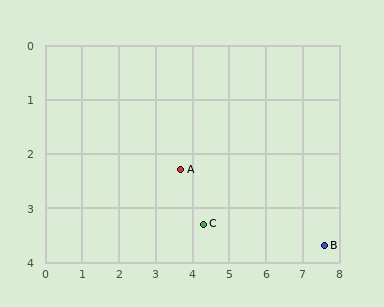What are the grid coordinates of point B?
Point B is at approximately (7.6, 3.7).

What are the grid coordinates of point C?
Point C is at approximately (4.3, 3.3).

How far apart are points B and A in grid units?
Points B and A are about 4.1 grid units apart.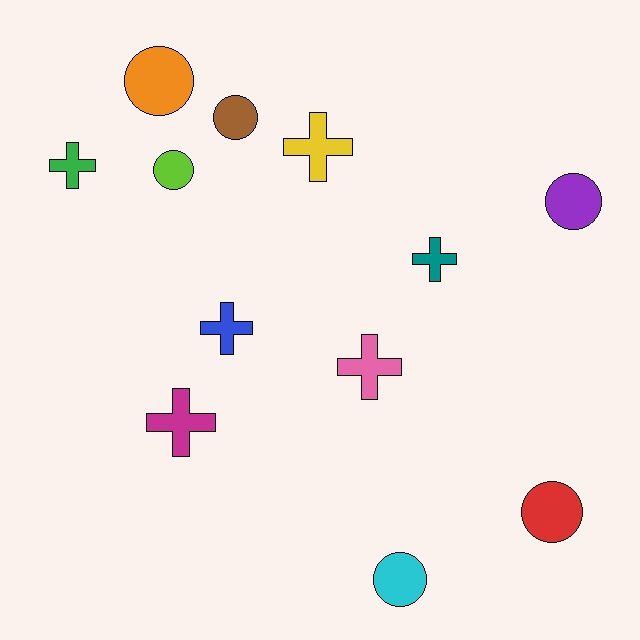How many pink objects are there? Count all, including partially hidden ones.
There is 1 pink object.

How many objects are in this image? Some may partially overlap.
There are 12 objects.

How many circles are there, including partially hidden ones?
There are 6 circles.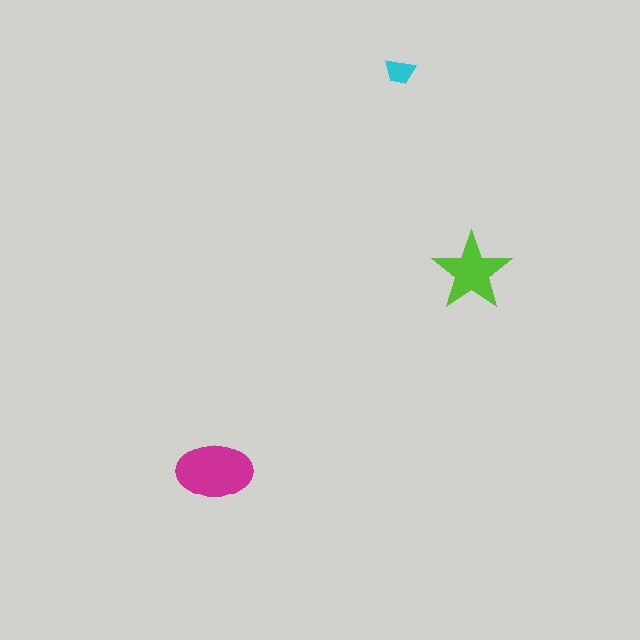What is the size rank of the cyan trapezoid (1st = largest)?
3rd.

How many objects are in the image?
There are 3 objects in the image.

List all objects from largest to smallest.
The magenta ellipse, the lime star, the cyan trapezoid.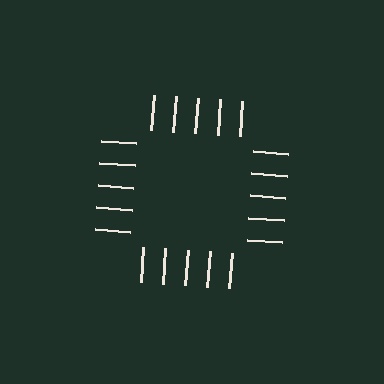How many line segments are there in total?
20 — 5 along each of the 4 edges.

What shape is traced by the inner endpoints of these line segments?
An illusory square — the line segments terminate on its edges but no continuous stroke is drawn.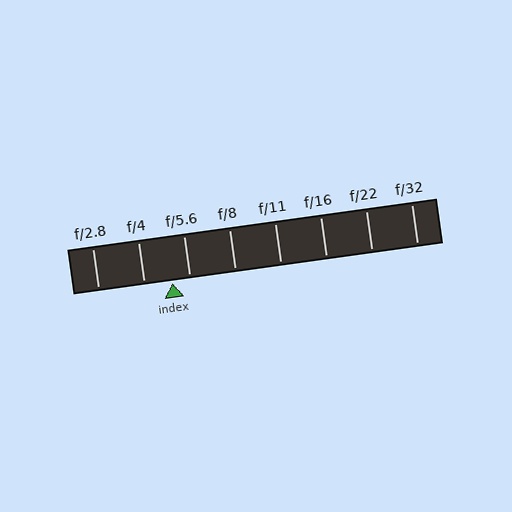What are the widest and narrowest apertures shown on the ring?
The widest aperture shown is f/2.8 and the narrowest is f/32.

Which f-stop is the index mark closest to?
The index mark is closest to f/5.6.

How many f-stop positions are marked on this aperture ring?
There are 8 f-stop positions marked.